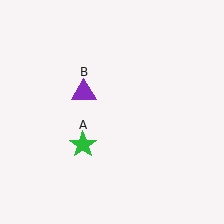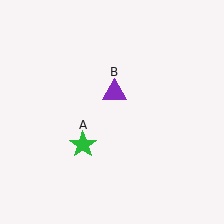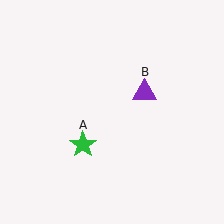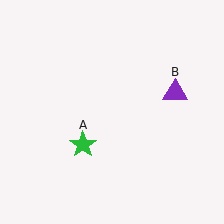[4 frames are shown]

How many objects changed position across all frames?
1 object changed position: purple triangle (object B).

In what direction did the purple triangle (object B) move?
The purple triangle (object B) moved right.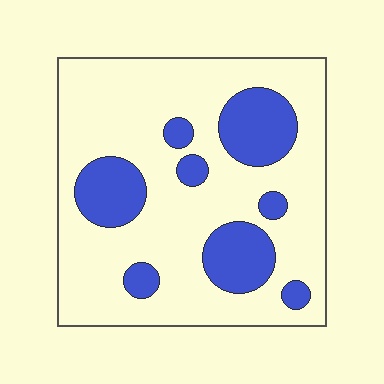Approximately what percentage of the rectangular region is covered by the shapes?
Approximately 25%.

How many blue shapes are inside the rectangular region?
8.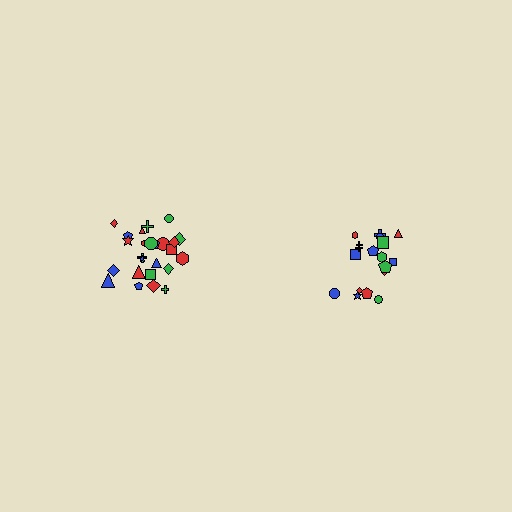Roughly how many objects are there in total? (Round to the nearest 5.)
Roughly 45 objects in total.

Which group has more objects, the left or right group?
The left group.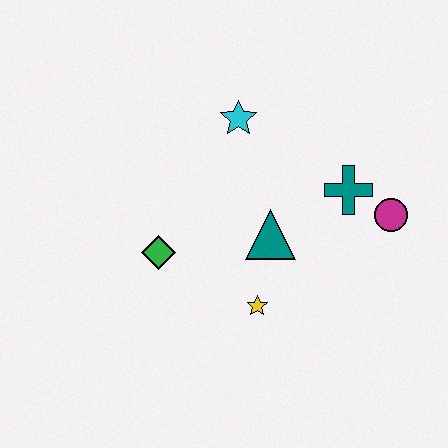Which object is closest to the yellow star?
The teal triangle is closest to the yellow star.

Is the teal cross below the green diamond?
No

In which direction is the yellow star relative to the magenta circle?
The yellow star is to the left of the magenta circle.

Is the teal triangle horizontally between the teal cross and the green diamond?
Yes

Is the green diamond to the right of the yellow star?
No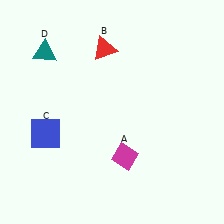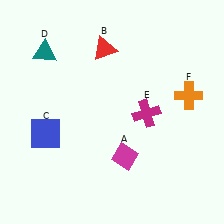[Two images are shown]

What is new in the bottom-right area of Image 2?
A magenta cross (E) was added in the bottom-right area of Image 2.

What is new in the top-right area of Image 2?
An orange cross (F) was added in the top-right area of Image 2.